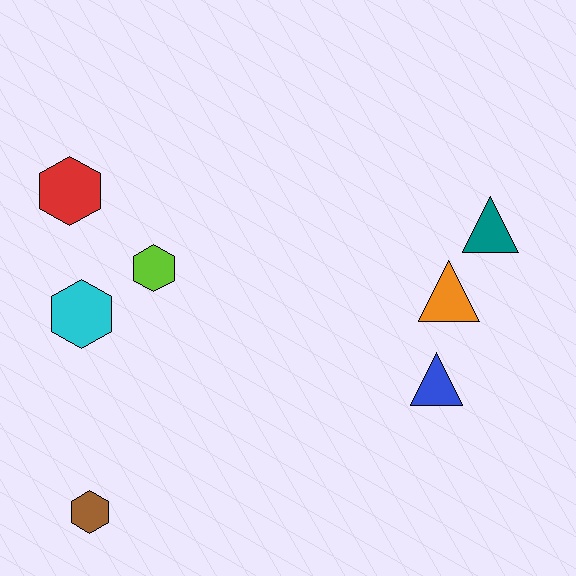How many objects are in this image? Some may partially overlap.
There are 7 objects.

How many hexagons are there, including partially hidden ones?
There are 4 hexagons.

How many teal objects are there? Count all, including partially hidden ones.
There is 1 teal object.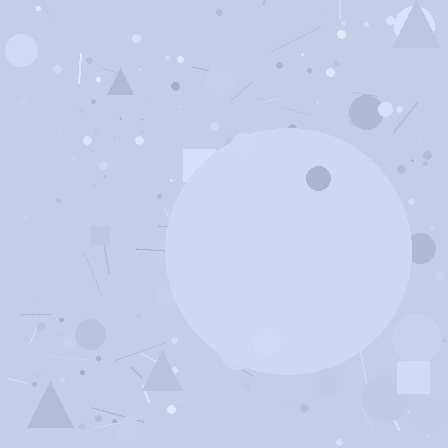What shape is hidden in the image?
A circle is hidden in the image.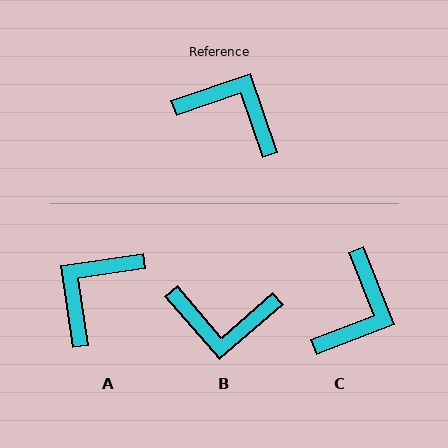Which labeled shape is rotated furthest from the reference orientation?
B, about 158 degrees away.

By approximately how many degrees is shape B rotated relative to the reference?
Approximately 158 degrees clockwise.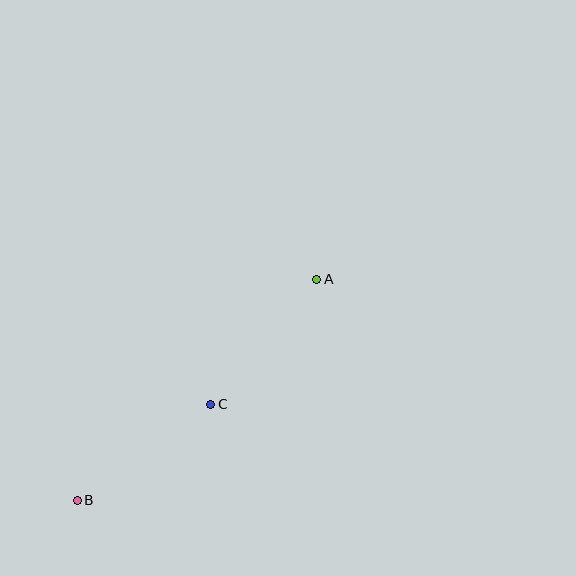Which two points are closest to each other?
Points A and C are closest to each other.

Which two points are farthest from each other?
Points A and B are farthest from each other.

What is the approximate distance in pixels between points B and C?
The distance between B and C is approximately 165 pixels.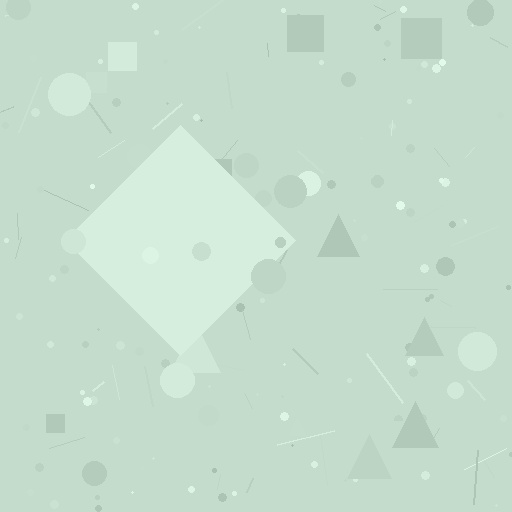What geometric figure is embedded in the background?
A diamond is embedded in the background.